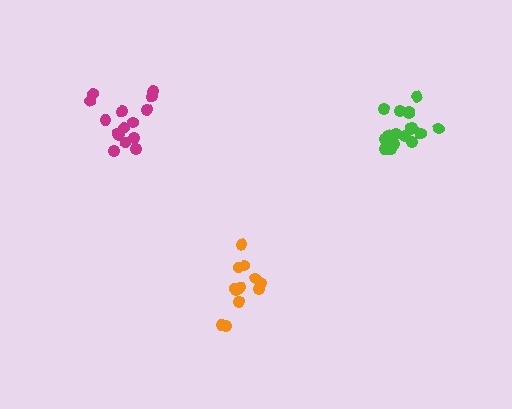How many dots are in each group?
Group 1: 17 dots, Group 2: 15 dots, Group 3: 12 dots (44 total).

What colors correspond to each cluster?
The clusters are colored: green, magenta, orange.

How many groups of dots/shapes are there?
There are 3 groups.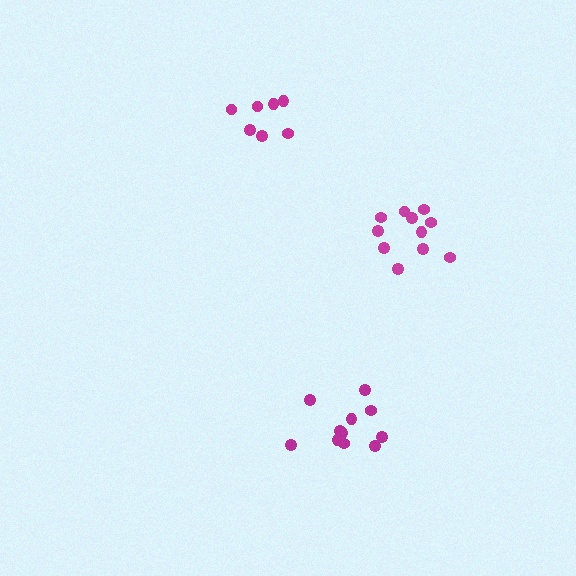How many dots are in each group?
Group 1: 11 dots, Group 2: 7 dots, Group 3: 11 dots (29 total).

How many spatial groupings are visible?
There are 3 spatial groupings.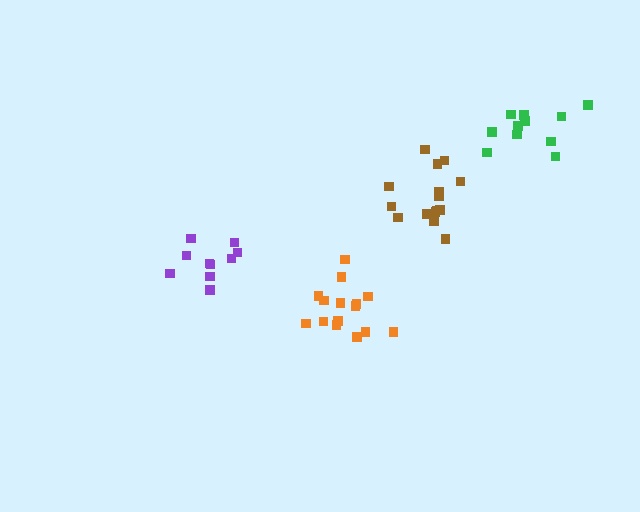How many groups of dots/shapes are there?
There are 4 groups.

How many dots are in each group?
Group 1: 10 dots, Group 2: 15 dots, Group 3: 15 dots, Group 4: 11 dots (51 total).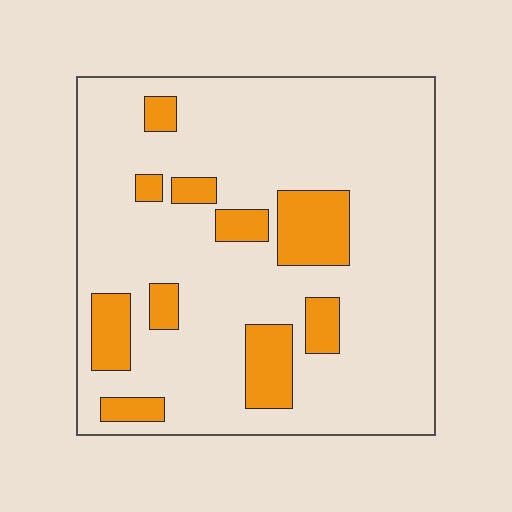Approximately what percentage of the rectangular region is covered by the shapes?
Approximately 20%.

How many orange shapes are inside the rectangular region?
10.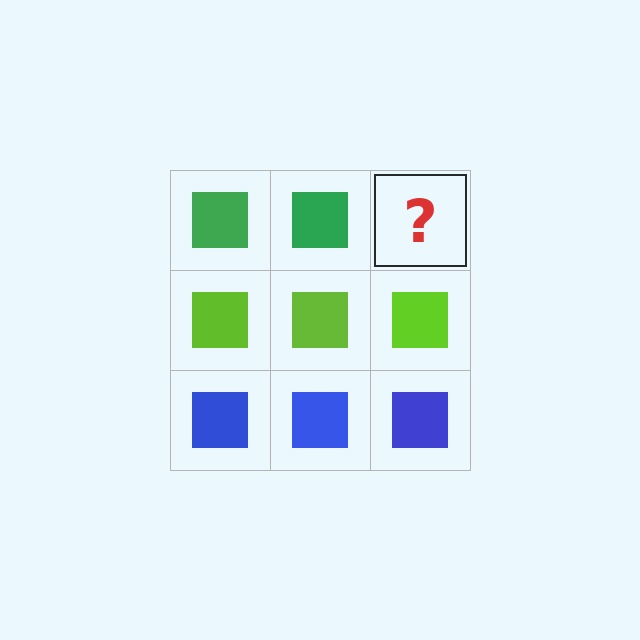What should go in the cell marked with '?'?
The missing cell should contain a green square.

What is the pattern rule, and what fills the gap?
The rule is that each row has a consistent color. The gap should be filled with a green square.